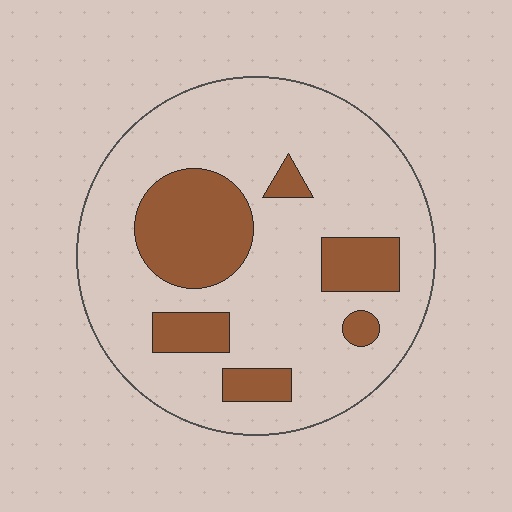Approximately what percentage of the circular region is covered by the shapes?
Approximately 25%.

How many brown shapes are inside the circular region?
6.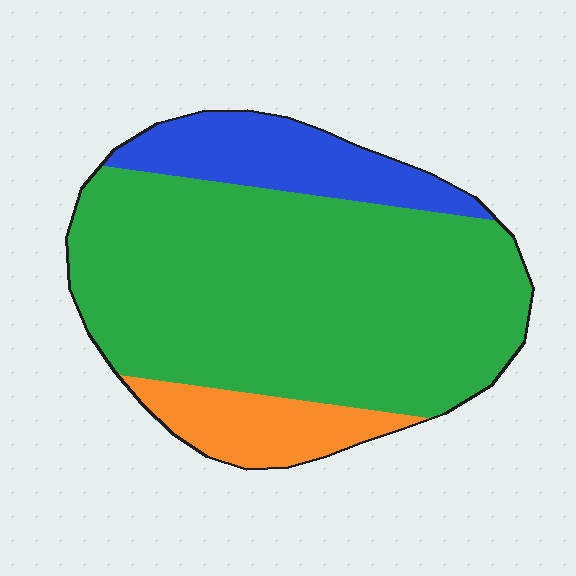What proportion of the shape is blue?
Blue takes up less than a sixth of the shape.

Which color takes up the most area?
Green, at roughly 70%.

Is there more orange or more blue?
Blue.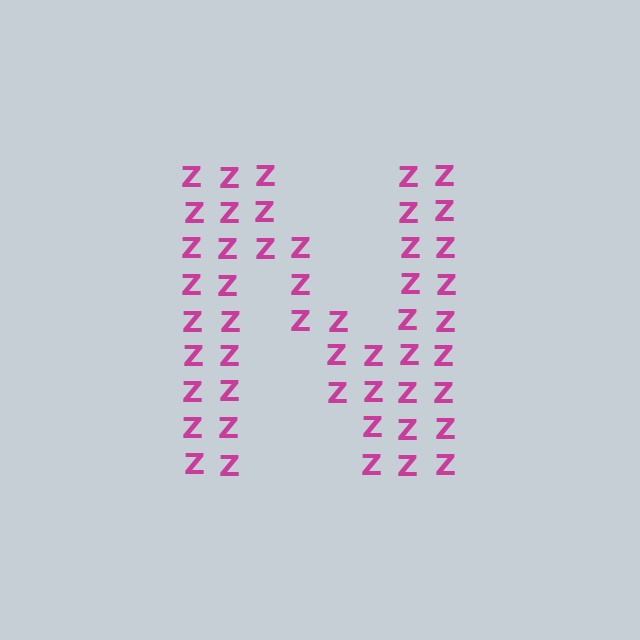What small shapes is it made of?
It is made of small letter Z's.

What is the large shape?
The large shape is the letter N.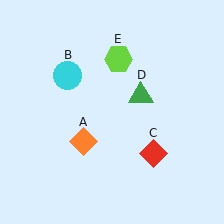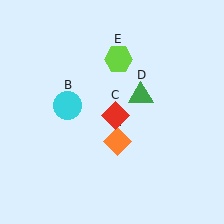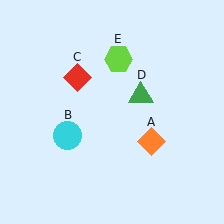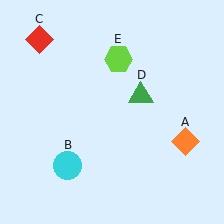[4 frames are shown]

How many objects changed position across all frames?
3 objects changed position: orange diamond (object A), cyan circle (object B), red diamond (object C).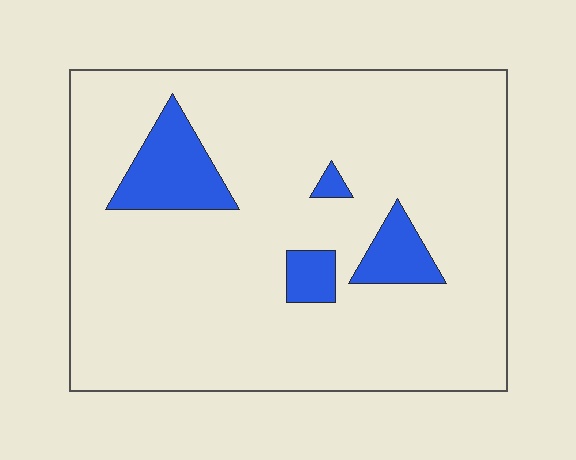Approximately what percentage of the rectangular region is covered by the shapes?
Approximately 10%.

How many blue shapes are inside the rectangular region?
4.